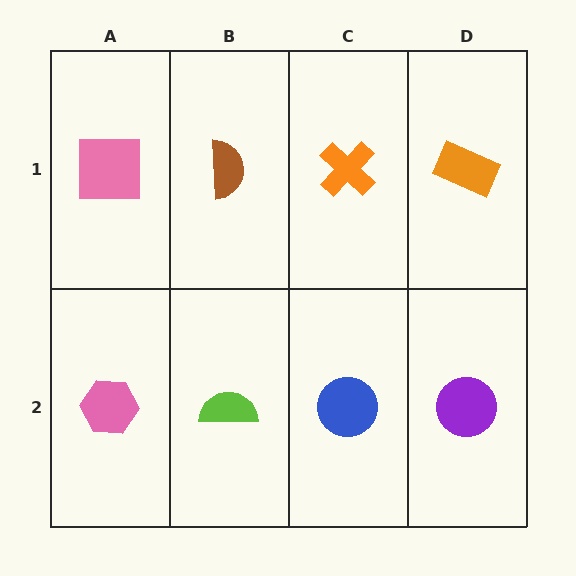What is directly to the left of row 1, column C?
A brown semicircle.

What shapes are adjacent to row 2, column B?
A brown semicircle (row 1, column B), a pink hexagon (row 2, column A), a blue circle (row 2, column C).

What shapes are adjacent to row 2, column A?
A pink square (row 1, column A), a lime semicircle (row 2, column B).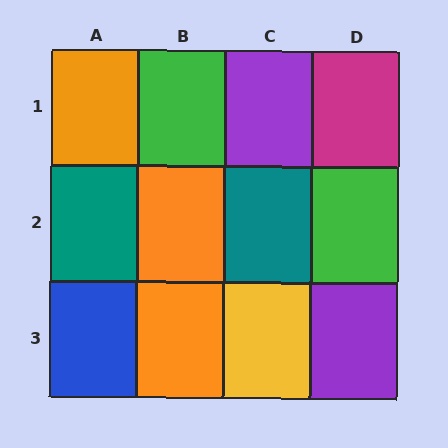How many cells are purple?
2 cells are purple.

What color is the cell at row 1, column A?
Orange.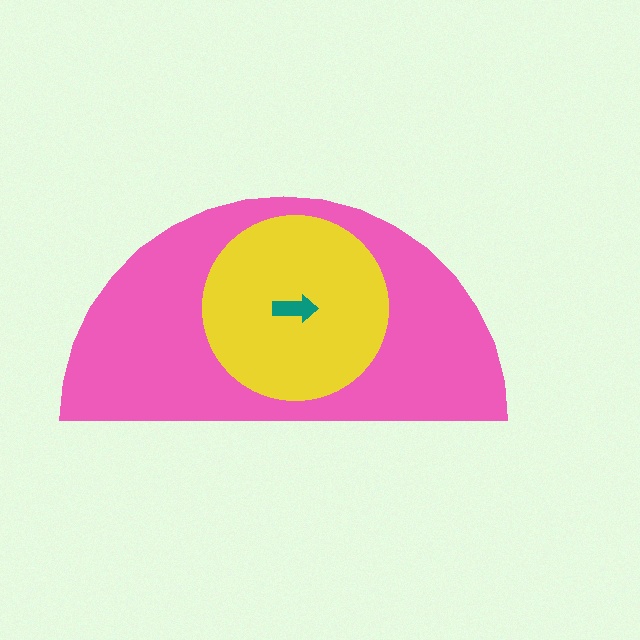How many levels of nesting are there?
3.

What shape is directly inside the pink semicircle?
The yellow circle.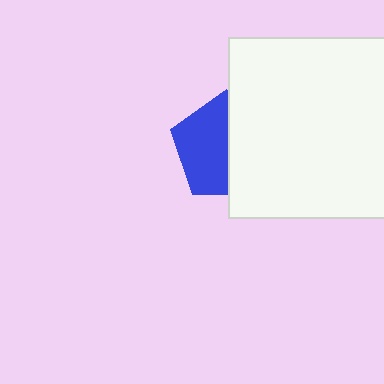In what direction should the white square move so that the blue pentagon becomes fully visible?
The white square should move right. That is the shortest direction to clear the overlap and leave the blue pentagon fully visible.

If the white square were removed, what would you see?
You would see the complete blue pentagon.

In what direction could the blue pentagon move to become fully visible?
The blue pentagon could move left. That would shift it out from behind the white square entirely.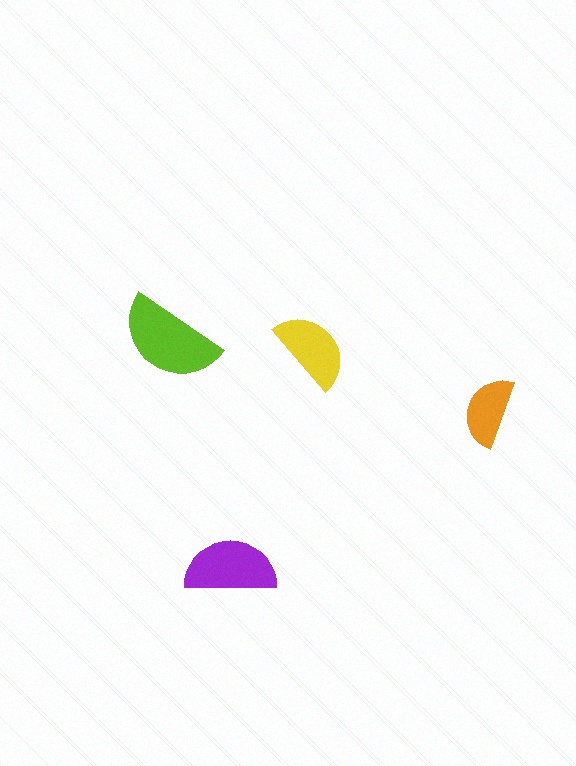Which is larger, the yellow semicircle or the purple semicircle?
The purple one.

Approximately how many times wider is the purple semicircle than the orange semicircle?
About 1.5 times wider.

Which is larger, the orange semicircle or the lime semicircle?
The lime one.